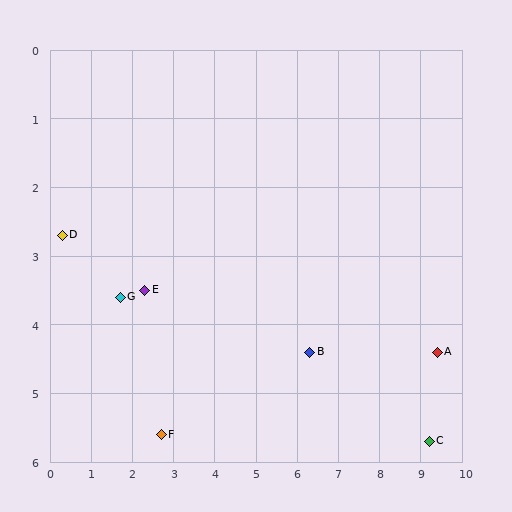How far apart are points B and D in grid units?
Points B and D are about 6.2 grid units apart.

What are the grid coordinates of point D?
Point D is at approximately (0.3, 2.7).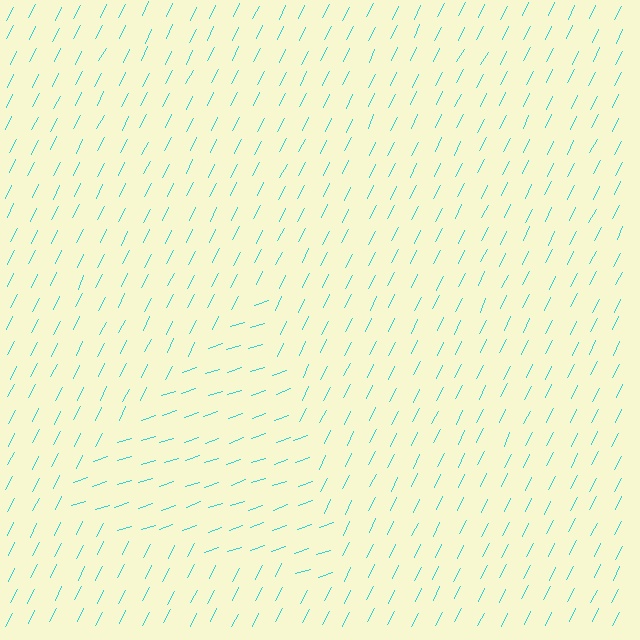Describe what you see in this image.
The image is filled with small cyan line segments. A triangle region in the image has lines oriented differently from the surrounding lines, creating a visible texture boundary.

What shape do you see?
I see a triangle.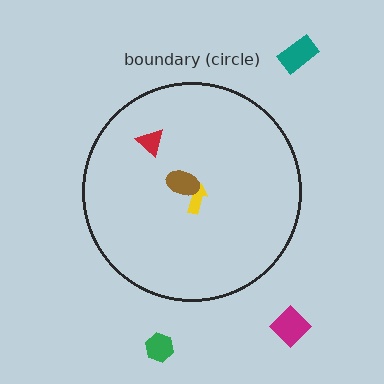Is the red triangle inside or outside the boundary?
Inside.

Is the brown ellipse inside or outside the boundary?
Inside.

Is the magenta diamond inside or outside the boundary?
Outside.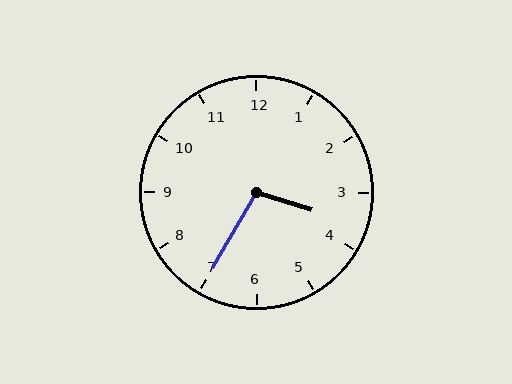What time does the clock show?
3:35.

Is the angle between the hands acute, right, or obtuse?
It is obtuse.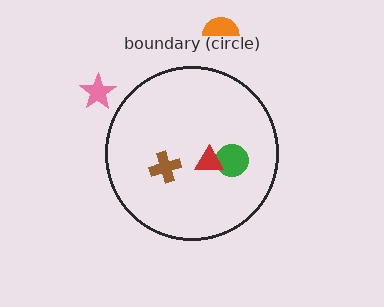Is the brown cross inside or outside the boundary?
Inside.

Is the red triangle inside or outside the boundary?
Inside.